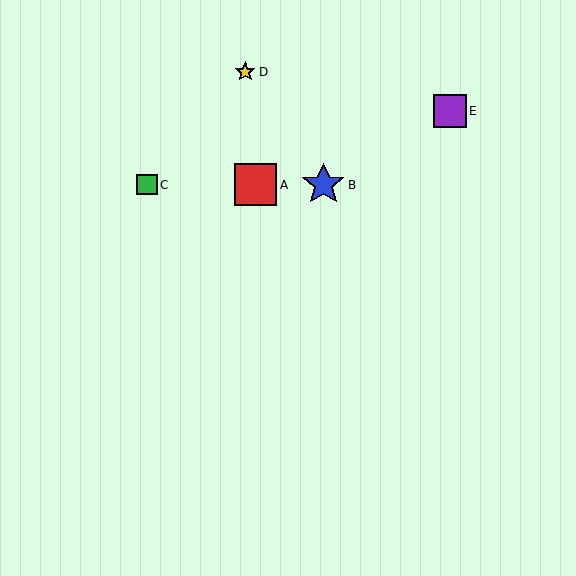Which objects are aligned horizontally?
Objects A, B, C are aligned horizontally.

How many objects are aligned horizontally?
3 objects (A, B, C) are aligned horizontally.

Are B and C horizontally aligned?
Yes, both are at y≈185.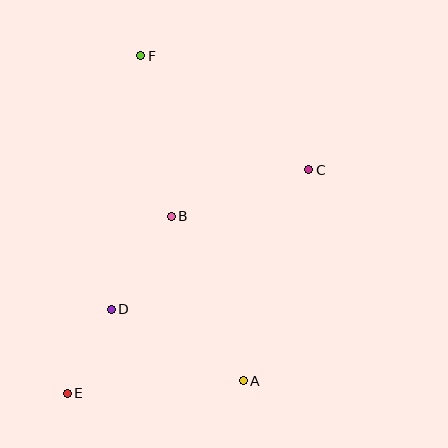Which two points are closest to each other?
Points D and E are closest to each other.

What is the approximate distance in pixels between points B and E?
The distance between B and E is approximately 205 pixels.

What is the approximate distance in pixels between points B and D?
The distance between B and D is approximately 111 pixels.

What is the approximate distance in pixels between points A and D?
The distance between A and D is approximately 150 pixels.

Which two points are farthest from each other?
Points E and F are farthest from each other.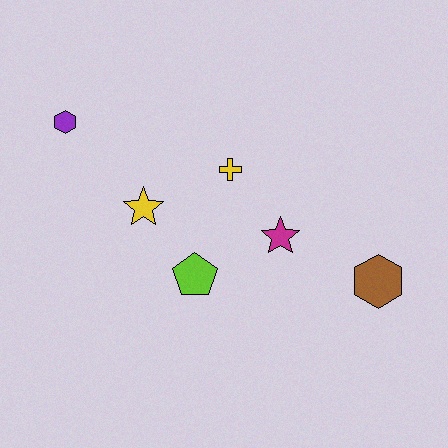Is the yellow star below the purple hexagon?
Yes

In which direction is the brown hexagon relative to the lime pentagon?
The brown hexagon is to the right of the lime pentagon.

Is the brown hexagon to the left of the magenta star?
No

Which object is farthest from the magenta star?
The purple hexagon is farthest from the magenta star.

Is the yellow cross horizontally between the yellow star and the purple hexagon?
No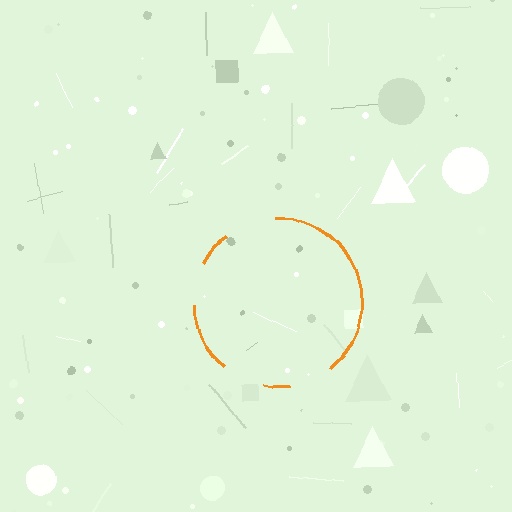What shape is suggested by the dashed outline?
The dashed outline suggests a circle.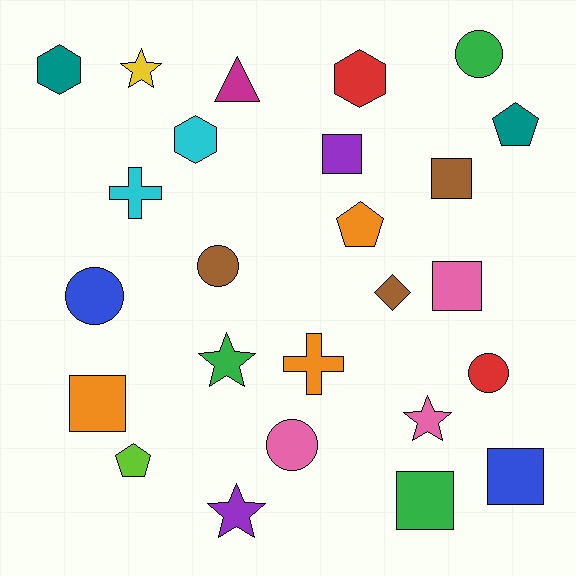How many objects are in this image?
There are 25 objects.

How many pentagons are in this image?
There are 3 pentagons.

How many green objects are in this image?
There are 3 green objects.